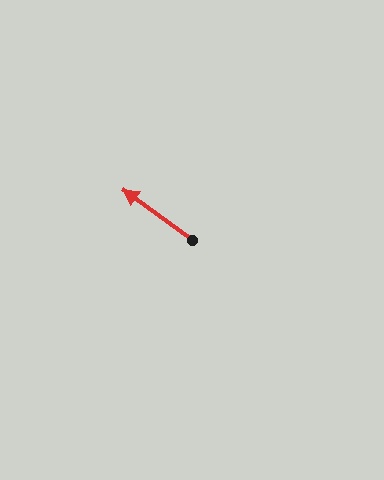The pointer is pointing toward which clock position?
Roughly 10 o'clock.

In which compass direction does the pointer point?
Northwest.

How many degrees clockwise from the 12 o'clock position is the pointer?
Approximately 306 degrees.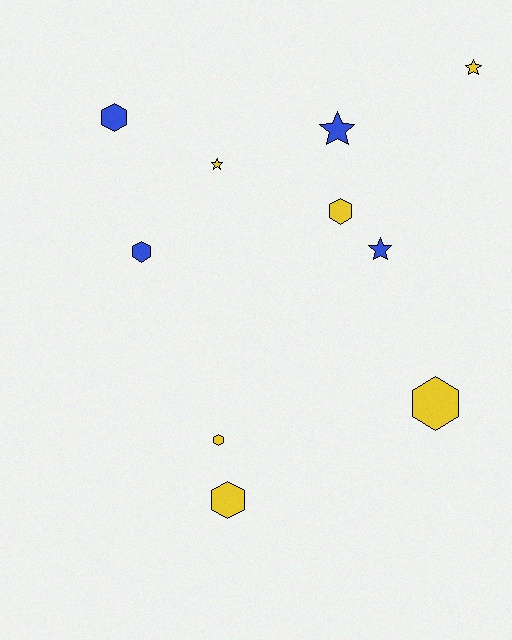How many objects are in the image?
There are 10 objects.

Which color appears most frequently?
Yellow, with 6 objects.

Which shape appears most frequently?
Hexagon, with 6 objects.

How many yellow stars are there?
There are 2 yellow stars.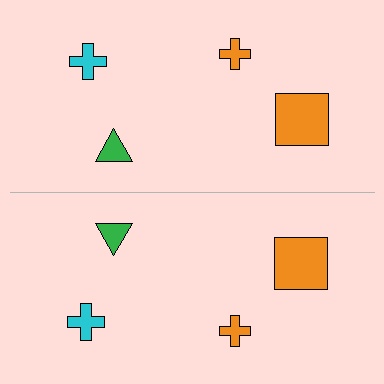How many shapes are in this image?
There are 8 shapes in this image.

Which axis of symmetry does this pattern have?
The pattern has a horizontal axis of symmetry running through the center of the image.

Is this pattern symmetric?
Yes, this pattern has bilateral (reflection) symmetry.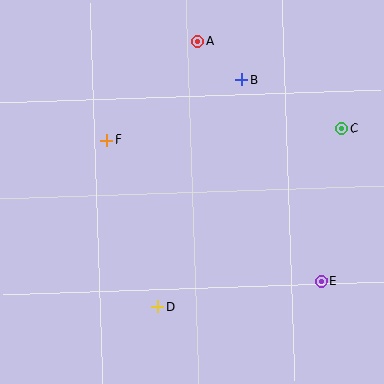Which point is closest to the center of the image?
Point F at (107, 140) is closest to the center.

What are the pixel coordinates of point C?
Point C is at (341, 129).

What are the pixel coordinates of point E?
Point E is at (321, 281).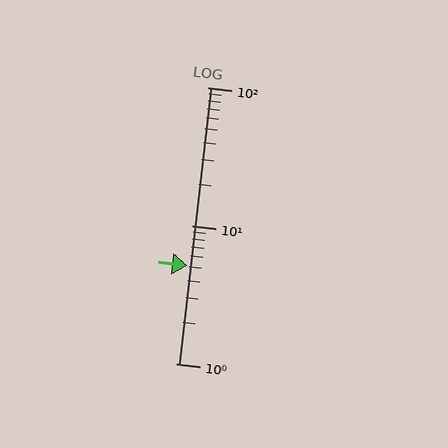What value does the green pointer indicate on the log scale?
The pointer indicates approximately 5.1.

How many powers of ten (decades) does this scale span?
The scale spans 2 decades, from 1 to 100.